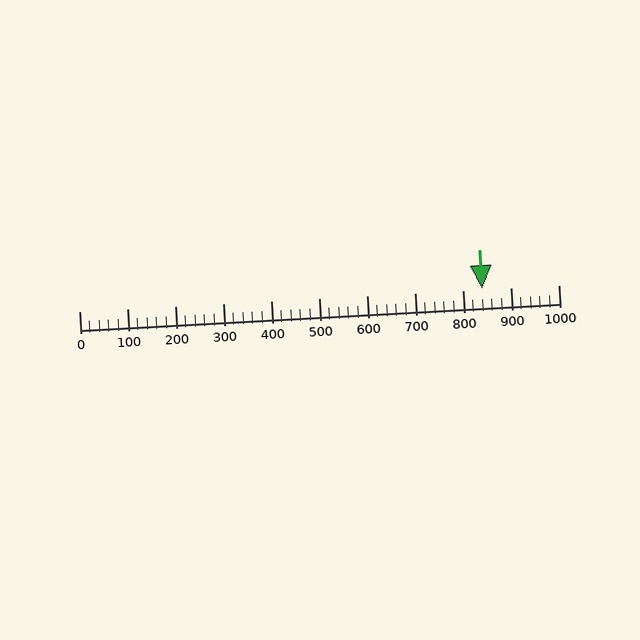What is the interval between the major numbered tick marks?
The major tick marks are spaced 100 units apart.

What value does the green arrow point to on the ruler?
The green arrow points to approximately 840.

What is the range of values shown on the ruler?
The ruler shows values from 0 to 1000.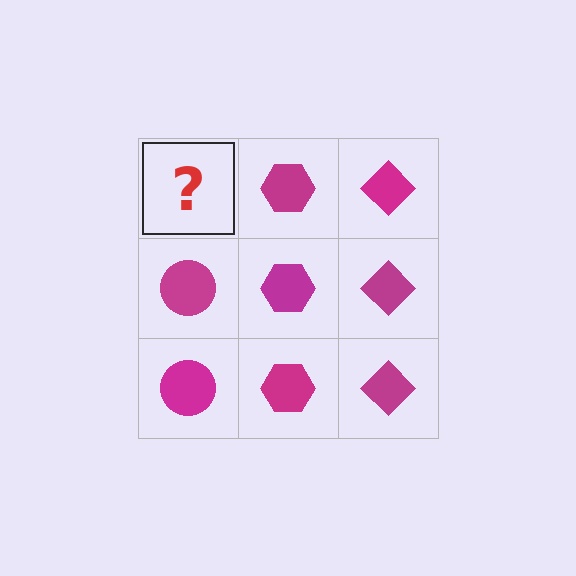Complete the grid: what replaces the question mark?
The question mark should be replaced with a magenta circle.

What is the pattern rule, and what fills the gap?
The rule is that each column has a consistent shape. The gap should be filled with a magenta circle.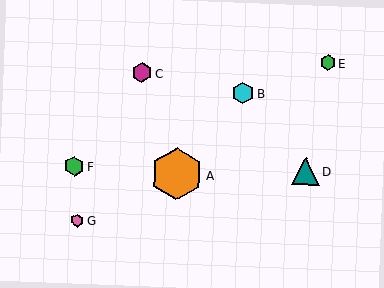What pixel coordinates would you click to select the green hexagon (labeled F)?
Click at (74, 166) to select the green hexagon F.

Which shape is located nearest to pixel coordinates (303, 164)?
The teal triangle (labeled D) at (306, 172) is nearest to that location.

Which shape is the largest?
The orange hexagon (labeled A) is the largest.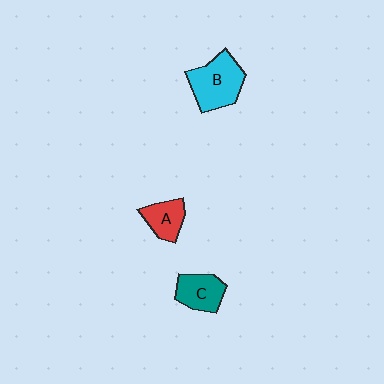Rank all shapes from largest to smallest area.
From largest to smallest: B (cyan), C (teal), A (red).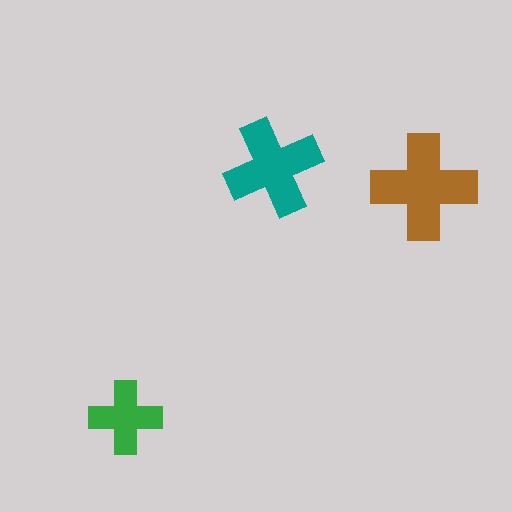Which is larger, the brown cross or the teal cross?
The brown one.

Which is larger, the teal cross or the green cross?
The teal one.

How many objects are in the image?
There are 3 objects in the image.